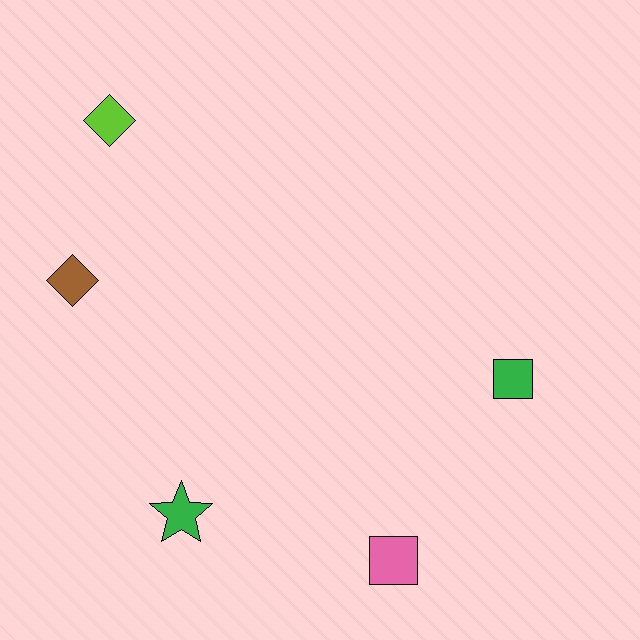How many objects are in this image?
There are 5 objects.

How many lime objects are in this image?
There is 1 lime object.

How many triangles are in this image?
There are no triangles.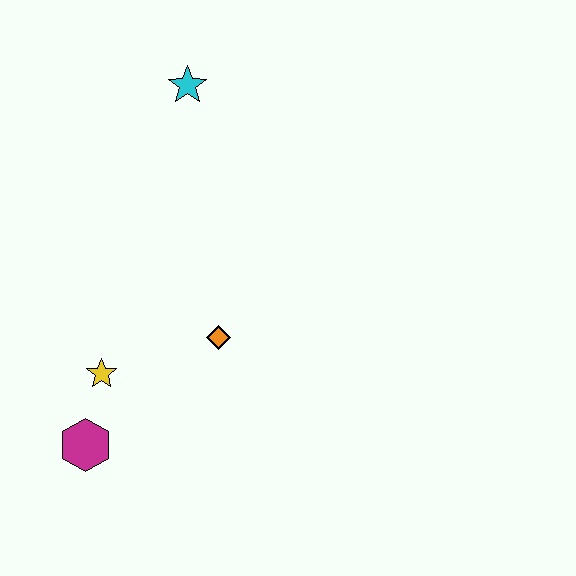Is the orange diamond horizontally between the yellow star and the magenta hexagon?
No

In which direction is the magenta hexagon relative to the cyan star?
The magenta hexagon is below the cyan star.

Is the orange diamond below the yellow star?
No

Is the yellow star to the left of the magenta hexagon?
No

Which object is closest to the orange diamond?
The yellow star is closest to the orange diamond.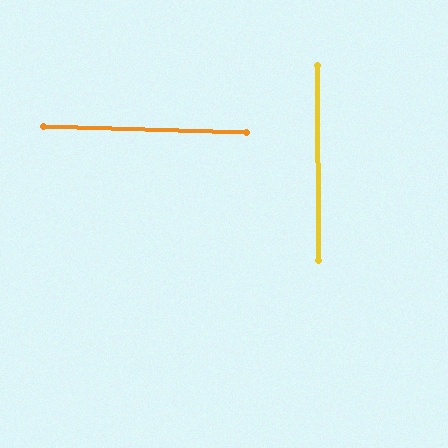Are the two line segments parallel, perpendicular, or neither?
Perpendicular — they meet at approximately 88°.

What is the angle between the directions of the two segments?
Approximately 88 degrees.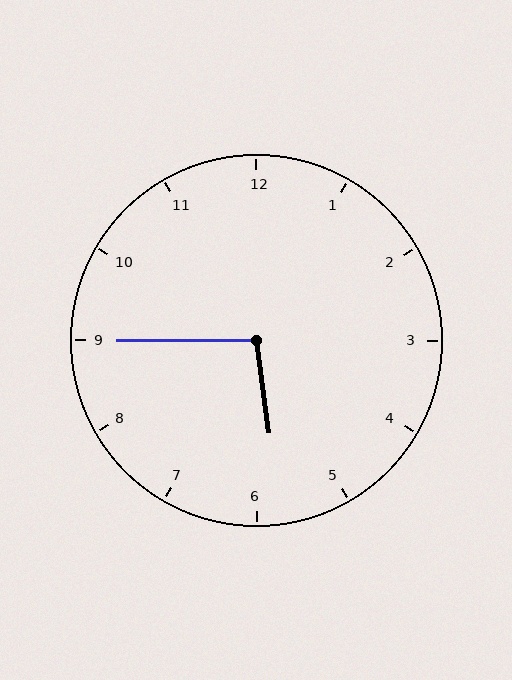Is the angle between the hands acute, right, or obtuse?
It is obtuse.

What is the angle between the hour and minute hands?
Approximately 98 degrees.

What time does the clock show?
5:45.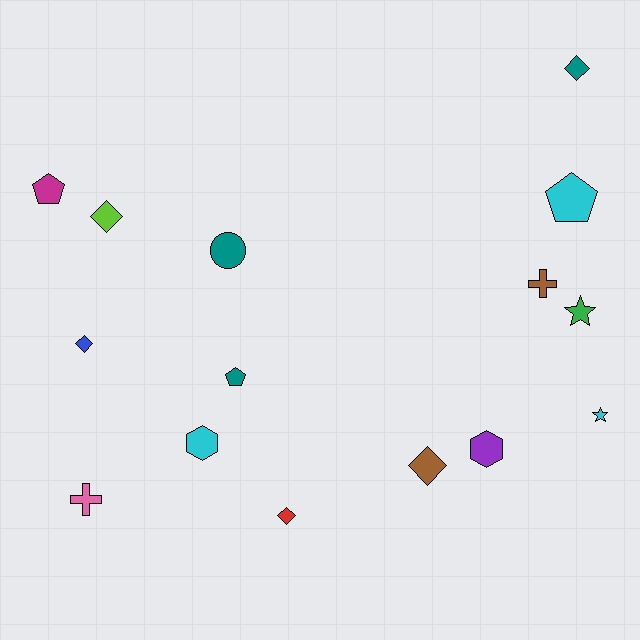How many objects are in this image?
There are 15 objects.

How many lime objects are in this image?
There is 1 lime object.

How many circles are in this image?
There is 1 circle.